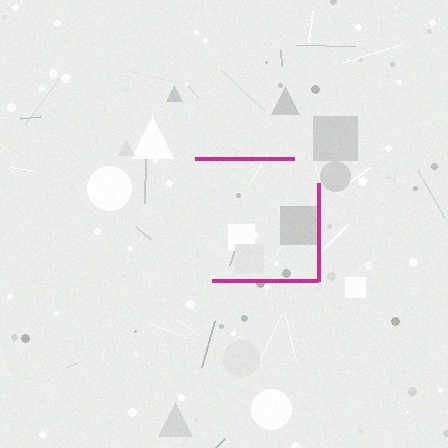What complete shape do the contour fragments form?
The contour fragments form a square.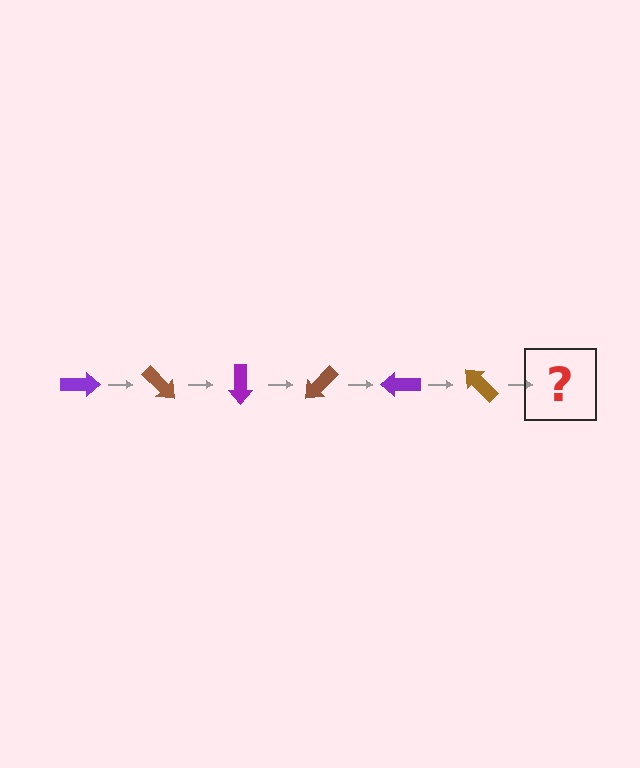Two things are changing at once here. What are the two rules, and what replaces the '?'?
The two rules are that it rotates 45 degrees each step and the color cycles through purple and brown. The '?' should be a purple arrow, rotated 270 degrees from the start.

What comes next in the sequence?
The next element should be a purple arrow, rotated 270 degrees from the start.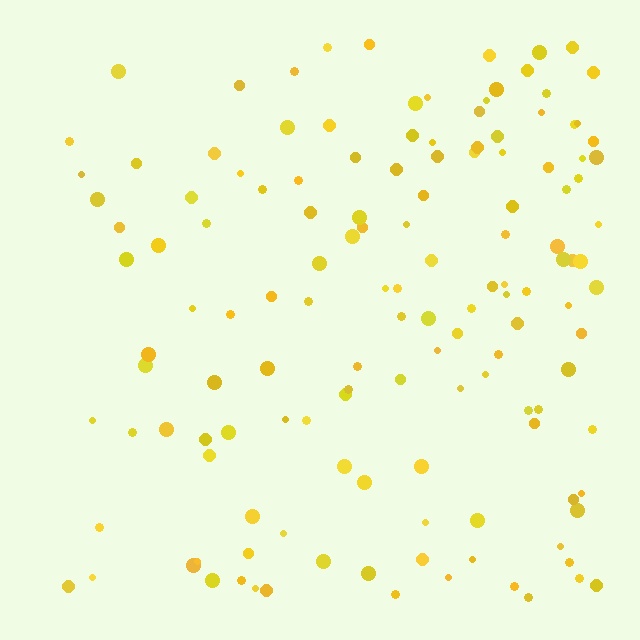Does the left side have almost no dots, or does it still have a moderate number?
Still a moderate number, just noticeably fewer than the right.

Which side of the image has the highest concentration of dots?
The right.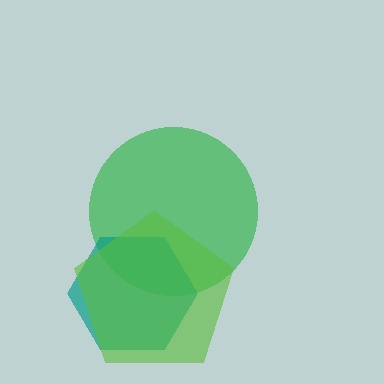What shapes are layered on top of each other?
The layered shapes are: a green circle, a teal hexagon, a lime pentagon.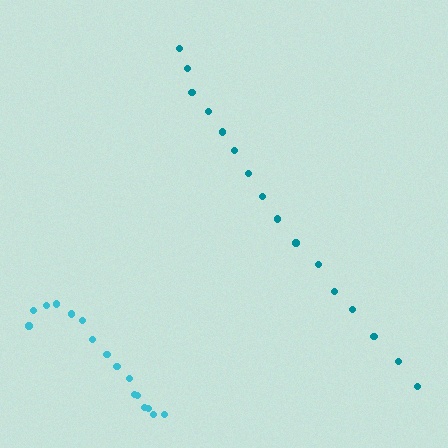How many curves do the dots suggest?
There are 2 distinct paths.